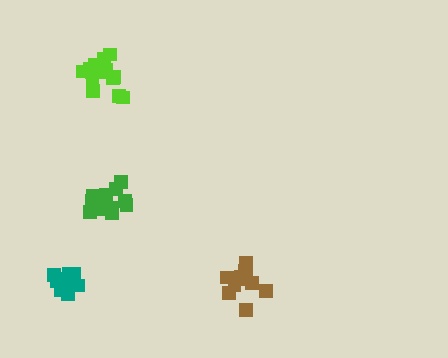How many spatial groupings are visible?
There are 4 spatial groupings.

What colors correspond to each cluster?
The clusters are colored: lime, brown, green, teal.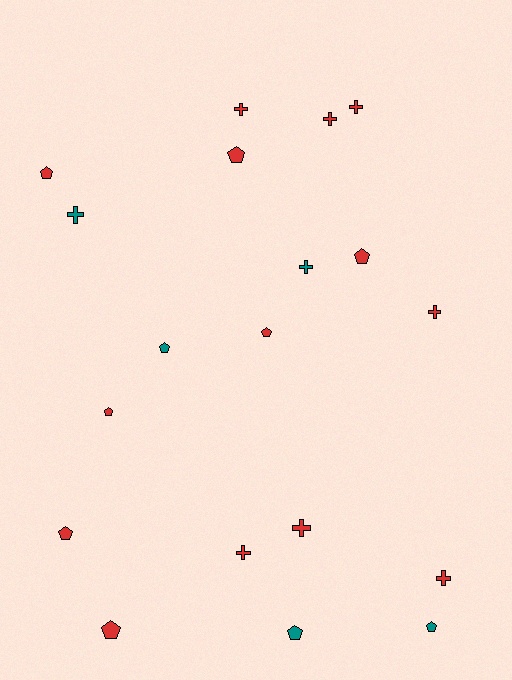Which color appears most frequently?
Red, with 14 objects.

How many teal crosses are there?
There are 2 teal crosses.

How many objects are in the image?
There are 19 objects.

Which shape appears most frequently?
Pentagon, with 10 objects.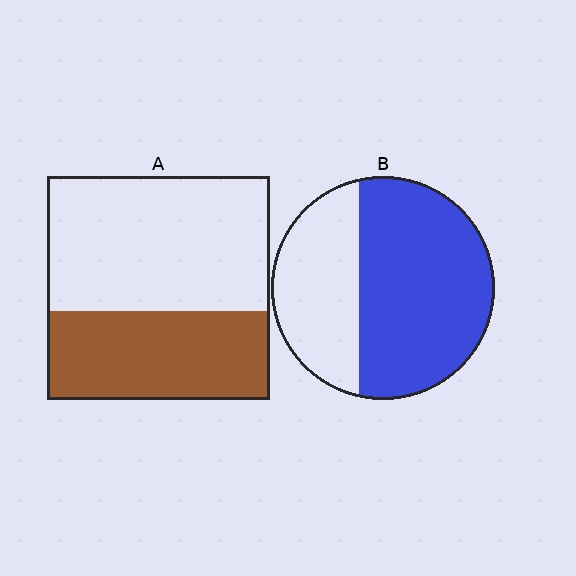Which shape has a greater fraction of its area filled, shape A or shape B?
Shape B.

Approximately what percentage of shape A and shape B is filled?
A is approximately 40% and B is approximately 65%.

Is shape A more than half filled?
No.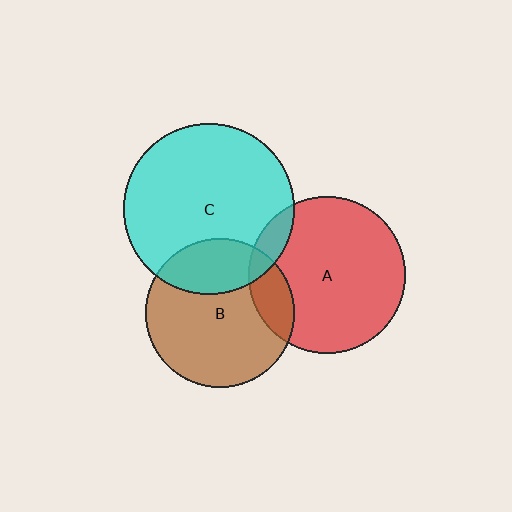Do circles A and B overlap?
Yes.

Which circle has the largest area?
Circle C (cyan).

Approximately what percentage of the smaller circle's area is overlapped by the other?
Approximately 15%.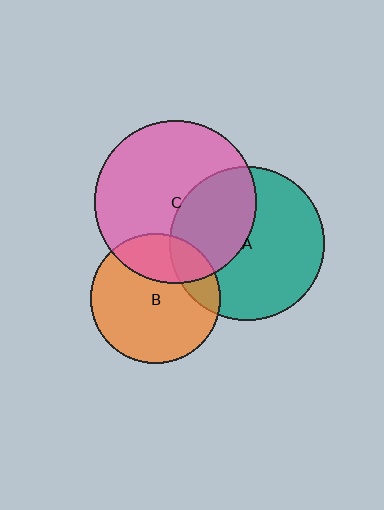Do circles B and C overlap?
Yes.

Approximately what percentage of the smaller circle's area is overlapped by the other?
Approximately 25%.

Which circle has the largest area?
Circle C (pink).